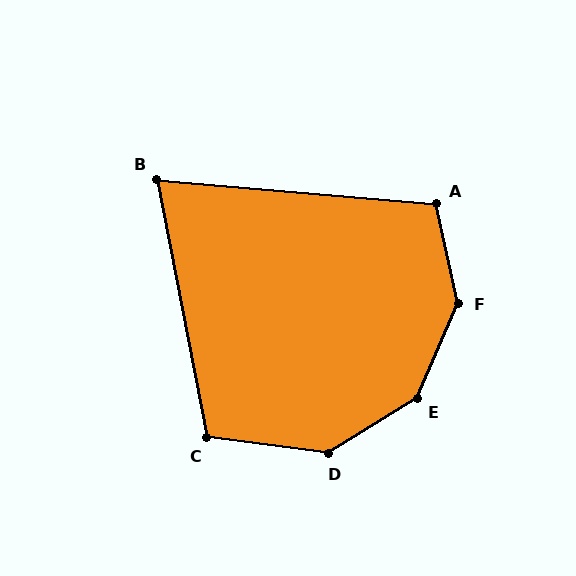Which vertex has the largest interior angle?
F, at approximately 145 degrees.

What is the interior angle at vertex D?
Approximately 141 degrees (obtuse).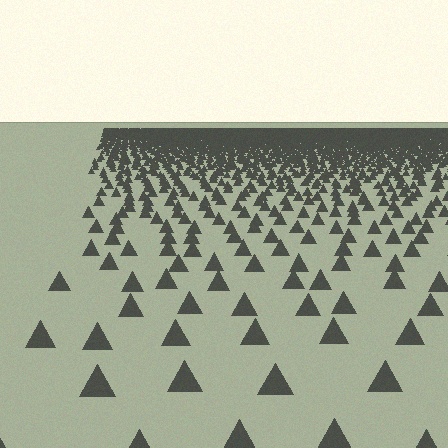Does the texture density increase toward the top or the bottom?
Density increases toward the top.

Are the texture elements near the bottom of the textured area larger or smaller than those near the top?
Larger. Near the bottom, elements are closer to the viewer and appear at a bigger on-screen size.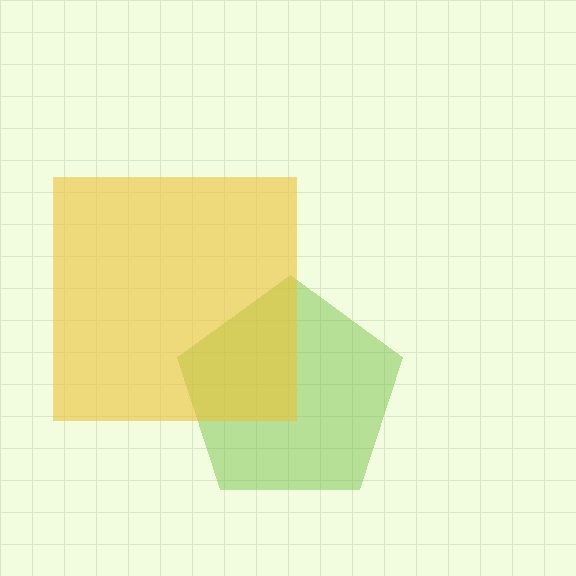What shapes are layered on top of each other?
The layered shapes are: a lime pentagon, a yellow square.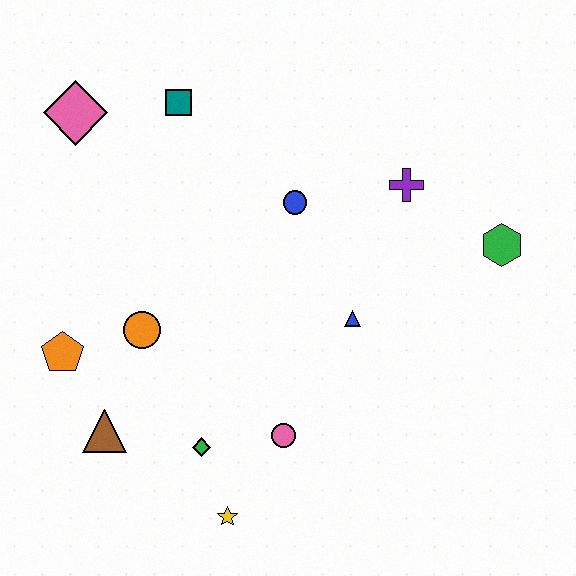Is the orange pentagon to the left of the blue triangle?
Yes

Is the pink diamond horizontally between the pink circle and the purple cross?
No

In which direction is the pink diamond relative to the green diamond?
The pink diamond is above the green diamond.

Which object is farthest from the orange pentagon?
The green hexagon is farthest from the orange pentagon.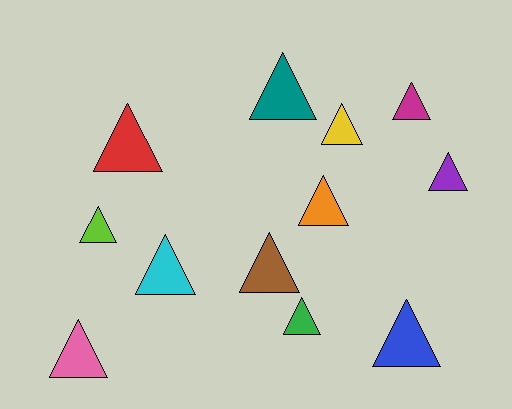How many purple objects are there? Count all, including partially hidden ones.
There is 1 purple object.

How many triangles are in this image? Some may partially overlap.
There are 12 triangles.